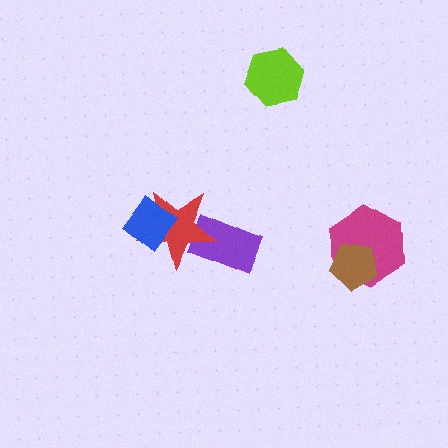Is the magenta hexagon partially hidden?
Yes, it is partially covered by another shape.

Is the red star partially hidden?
Yes, it is partially covered by another shape.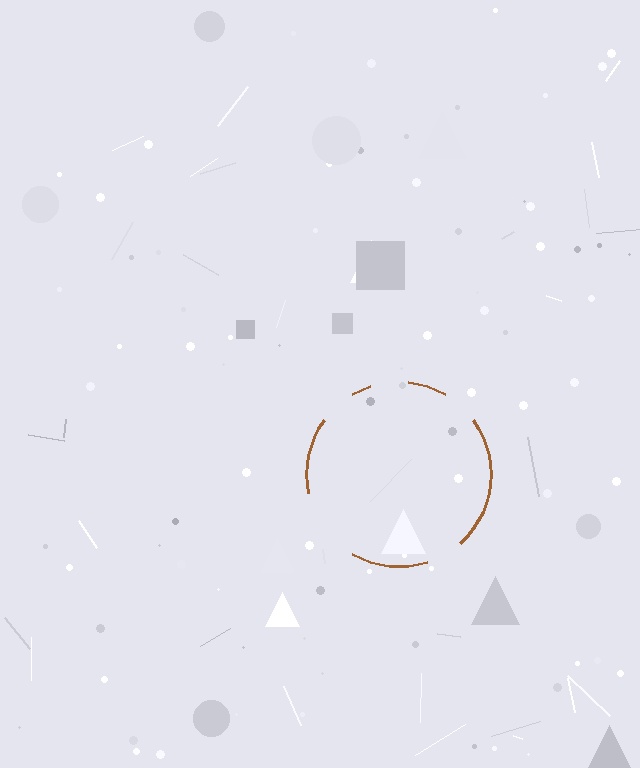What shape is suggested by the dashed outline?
The dashed outline suggests a circle.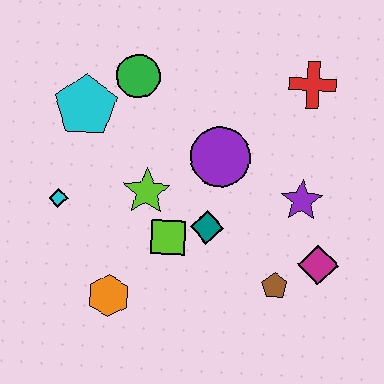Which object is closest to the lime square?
The teal diamond is closest to the lime square.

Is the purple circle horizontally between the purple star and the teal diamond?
Yes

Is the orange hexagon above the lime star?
No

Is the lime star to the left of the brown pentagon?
Yes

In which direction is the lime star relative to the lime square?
The lime star is above the lime square.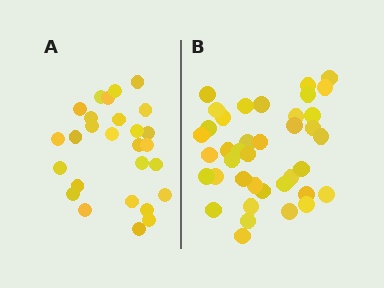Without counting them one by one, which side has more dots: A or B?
Region B (the right region) has more dots.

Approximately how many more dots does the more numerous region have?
Region B has roughly 12 or so more dots than region A.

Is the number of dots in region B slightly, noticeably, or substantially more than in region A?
Region B has noticeably more, but not dramatically so. The ratio is roughly 1.4 to 1.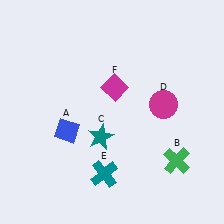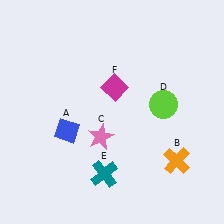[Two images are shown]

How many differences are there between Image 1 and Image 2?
There are 3 differences between the two images.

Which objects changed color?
B changed from green to orange. C changed from teal to pink. D changed from magenta to lime.